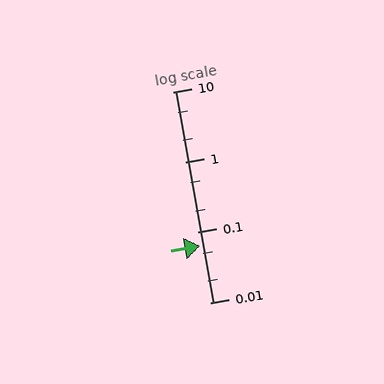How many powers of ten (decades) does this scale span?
The scale spans 3 decades, from 0.01 to 10.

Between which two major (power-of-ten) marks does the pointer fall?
The pointer is between 0.01 and 0.1.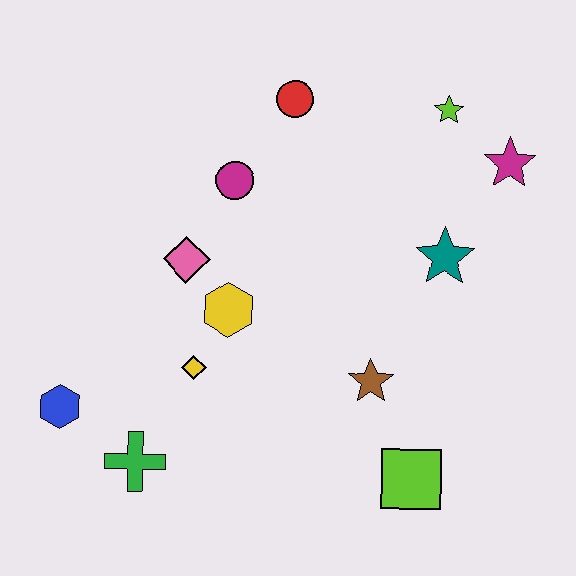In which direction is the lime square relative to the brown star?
The lime square is below the brown star.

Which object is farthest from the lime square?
The red circle is farthest from the lime square.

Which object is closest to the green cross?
The blue hexagon is closest to the green cross.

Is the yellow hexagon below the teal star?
Yes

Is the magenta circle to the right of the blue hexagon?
Yes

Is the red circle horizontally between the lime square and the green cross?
Yes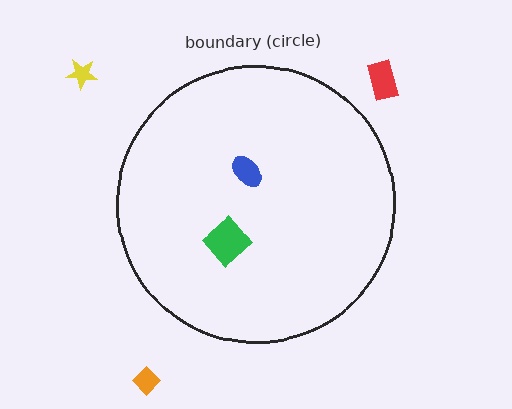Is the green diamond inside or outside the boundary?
Inside.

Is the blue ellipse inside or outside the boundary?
Inside.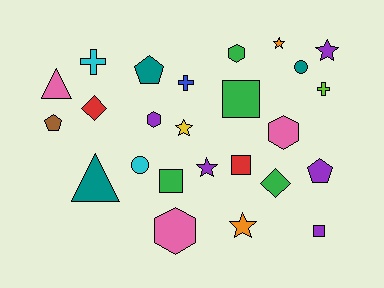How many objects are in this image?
There are 25 objects.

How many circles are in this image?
There are 2 circles.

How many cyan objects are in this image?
There are 2 cyan objects.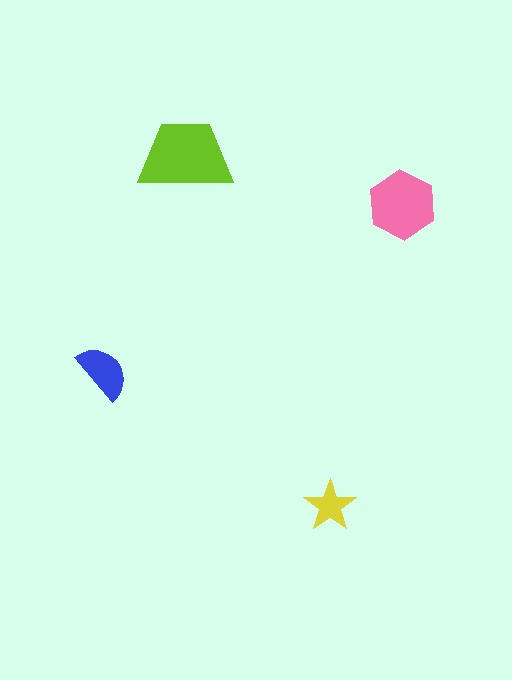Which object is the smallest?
The yellow star.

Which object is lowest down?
The yellow star is bottommost.